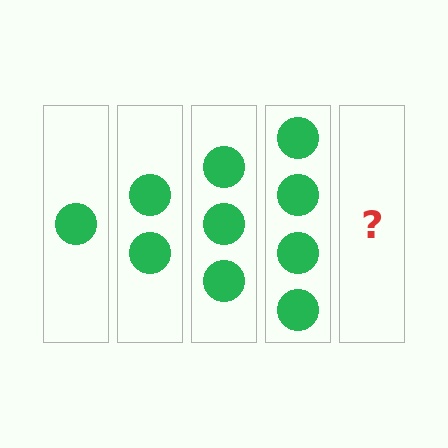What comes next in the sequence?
The next element should be 5 circles.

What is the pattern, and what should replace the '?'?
The pattern is that each step adds one more circle. The '?' should be 5 circles.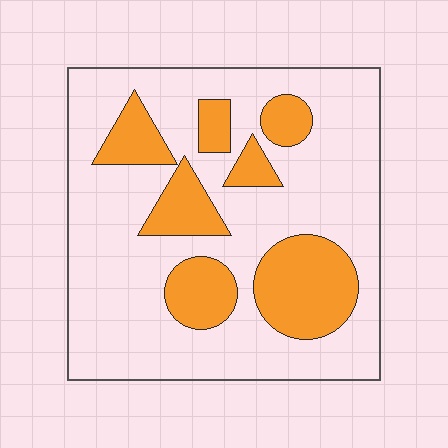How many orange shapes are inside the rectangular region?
7.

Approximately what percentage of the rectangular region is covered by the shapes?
Approximately 25%.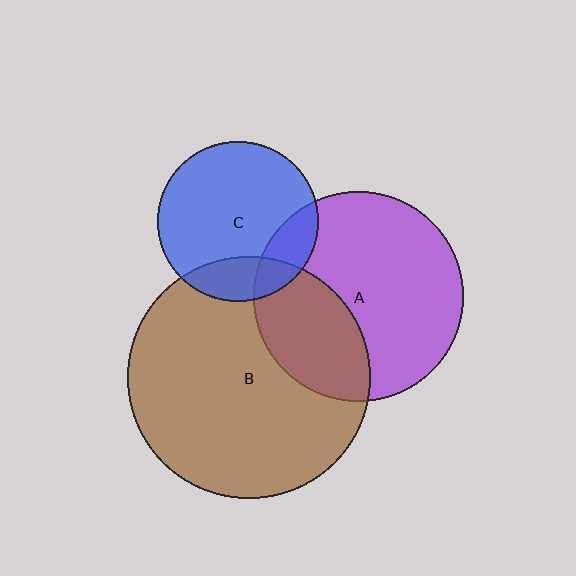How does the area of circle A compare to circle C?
Approximately 1.7 times.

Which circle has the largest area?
Circle B (brown).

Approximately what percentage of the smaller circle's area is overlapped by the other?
Approximately 20%.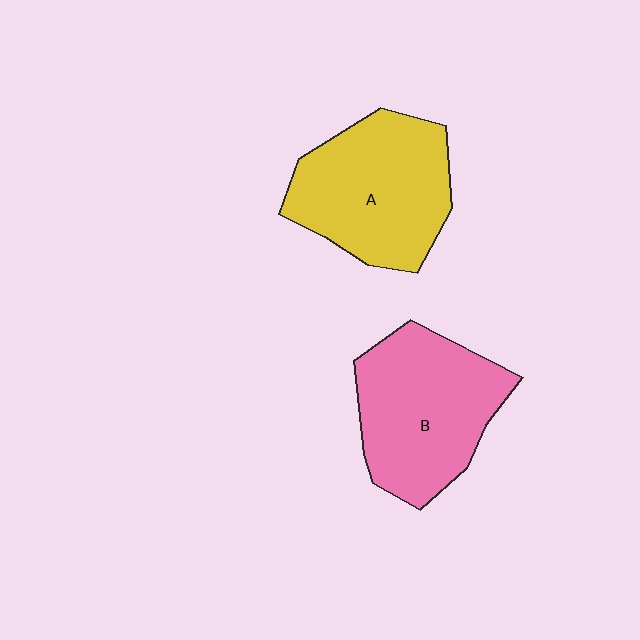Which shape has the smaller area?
Shape B (pink).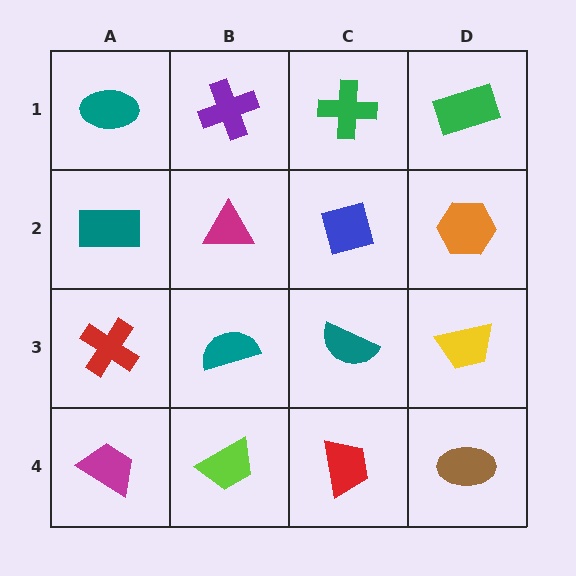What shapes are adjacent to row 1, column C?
A blue square (row 2, column C), a purple cross (row 1, column B), a green rectangle (row 1, column D).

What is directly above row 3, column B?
A magenta triangle.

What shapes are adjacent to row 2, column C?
A green cross (row 1, column C), a teal semicircle (row 3, column C), a magenta triangle (row 2, column B), an orange hexagon (row 2, column D).